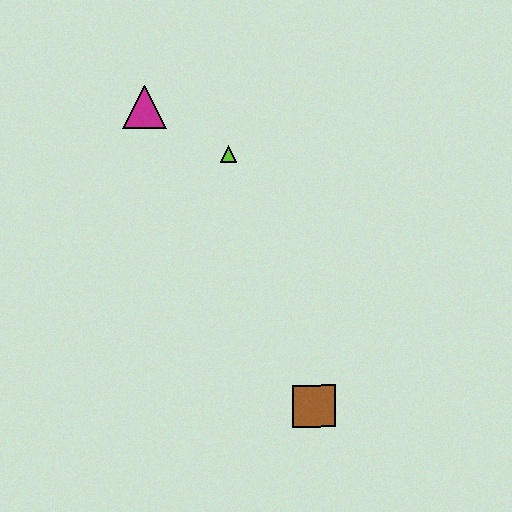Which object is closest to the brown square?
The lime triangle is closest to the brown square.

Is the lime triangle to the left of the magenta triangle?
No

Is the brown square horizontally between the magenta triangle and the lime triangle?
No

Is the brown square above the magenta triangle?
No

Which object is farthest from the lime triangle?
The brown square is farthest from the lime triangle.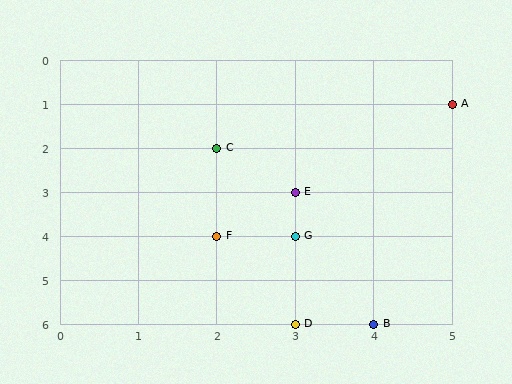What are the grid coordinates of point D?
Point D is at grid coordinates (3, 6).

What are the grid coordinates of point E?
Point E is at grid coordinates (3, 3).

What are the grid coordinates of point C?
Point C is at grid coordinates (2, 2).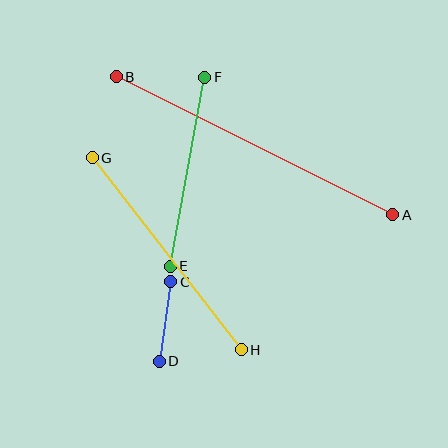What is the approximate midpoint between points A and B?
The midpoint is at approximately (254, 146) pixels.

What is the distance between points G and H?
The distance is approximately 243 pixels.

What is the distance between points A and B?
The distance is approximately 309 pixels.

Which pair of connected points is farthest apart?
Points A and B are farthest apart.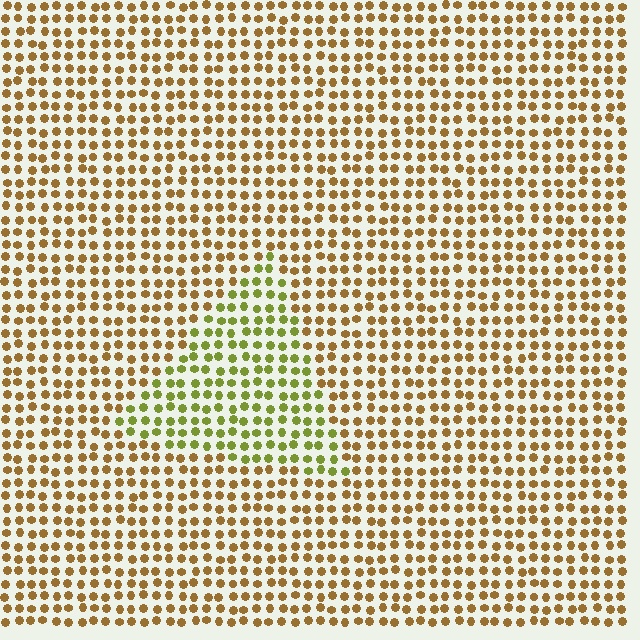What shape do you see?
I see a triangle.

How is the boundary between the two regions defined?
The boundary is defined purely by a slight shift in hue (about 41 degrees). Spacing, size, and orientation are identical on both sides.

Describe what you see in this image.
The image is filled with small brown elements in a uniform arrangement. A triangle-shaped region is visible where the elements are tinted to a slightly different hue, forming a subtle color boundary.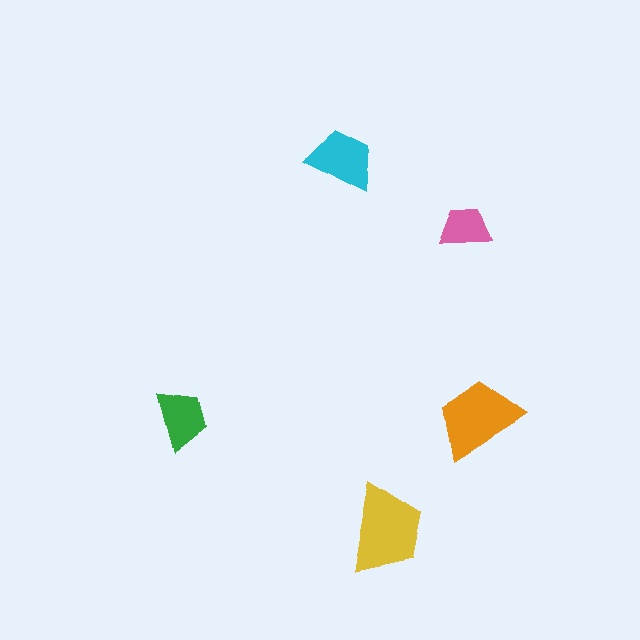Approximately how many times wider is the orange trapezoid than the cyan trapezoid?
About 1.5 times wider.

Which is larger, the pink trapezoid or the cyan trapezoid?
The cyan one.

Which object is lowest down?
The yellow trapezoid is bottommost.